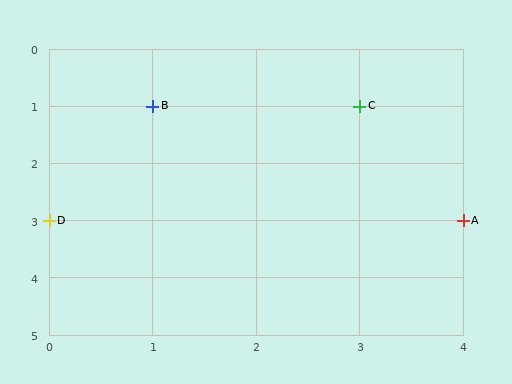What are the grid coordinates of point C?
Point C is at grid coordinates (3, 1).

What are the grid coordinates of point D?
Point D is at grid coordinates (0, 3).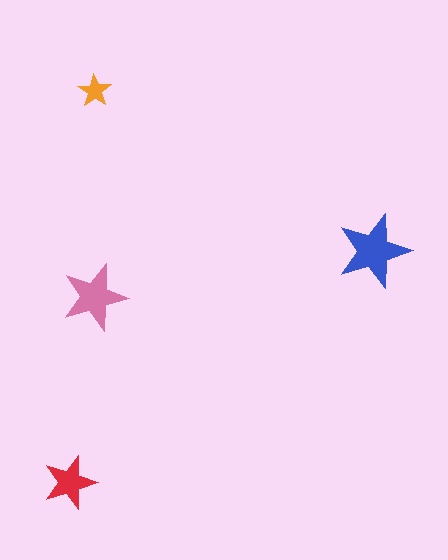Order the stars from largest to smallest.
the blue one, the pink one, the red one, the orange one.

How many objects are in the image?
There are 4 objects in the image.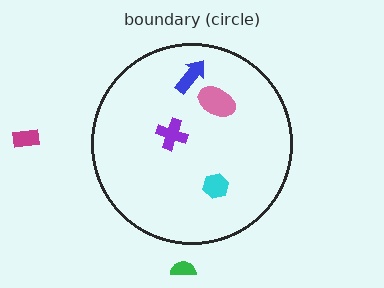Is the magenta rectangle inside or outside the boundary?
Outside.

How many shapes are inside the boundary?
4 inside, 2 outside.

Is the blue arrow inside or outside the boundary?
Inside.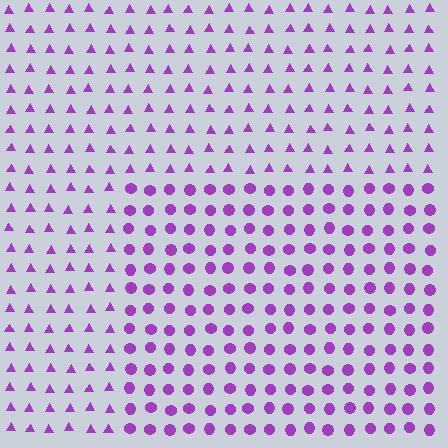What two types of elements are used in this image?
The image uses circles inside the rectangle region and triangles outside it.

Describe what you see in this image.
The image is filled with small purple elements arranged in a uniform grid. A rectangle-shaped region contains circles, while the surrounding area contains triangles. The boundary is defined purely by the change in element shape.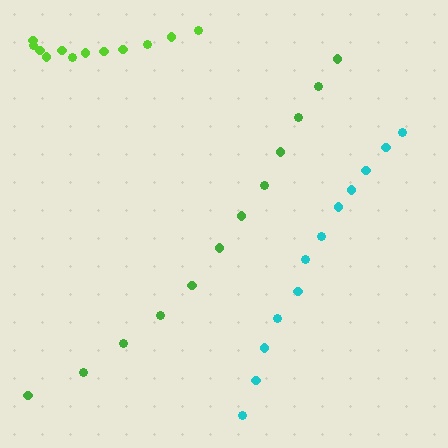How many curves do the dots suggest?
There are 3 distinct paths.